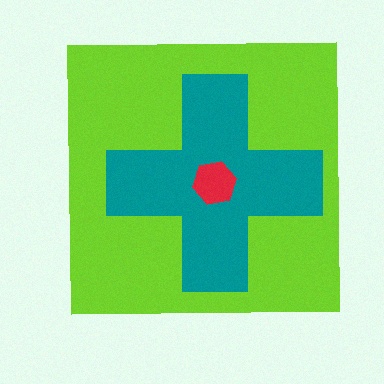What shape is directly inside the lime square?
The teal cross.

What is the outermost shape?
The lime square.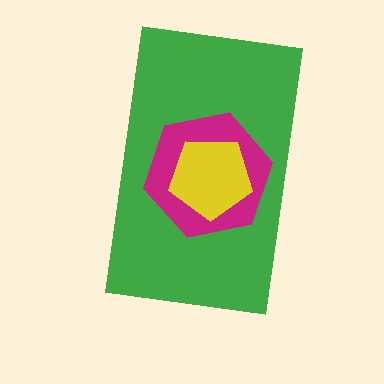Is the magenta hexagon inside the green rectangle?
Yes.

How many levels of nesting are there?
3.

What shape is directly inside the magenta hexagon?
The yellow pentagon.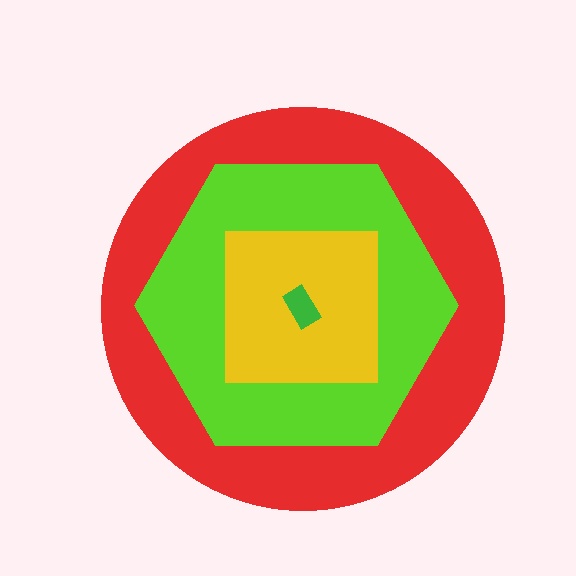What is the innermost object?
The green rectangle.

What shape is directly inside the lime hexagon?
The yellow square.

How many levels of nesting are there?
4.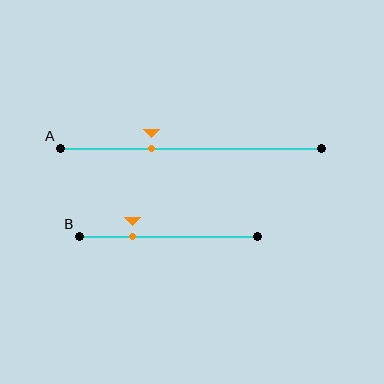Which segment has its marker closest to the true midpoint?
Segment A has its marker closest to the true midpoint.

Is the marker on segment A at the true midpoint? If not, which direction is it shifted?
No, the marker on segment A is shifted to the left by about 15% of the segment length.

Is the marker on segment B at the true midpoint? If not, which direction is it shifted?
No, the marker on segment B is shifted to the left by about 20% of the segment length.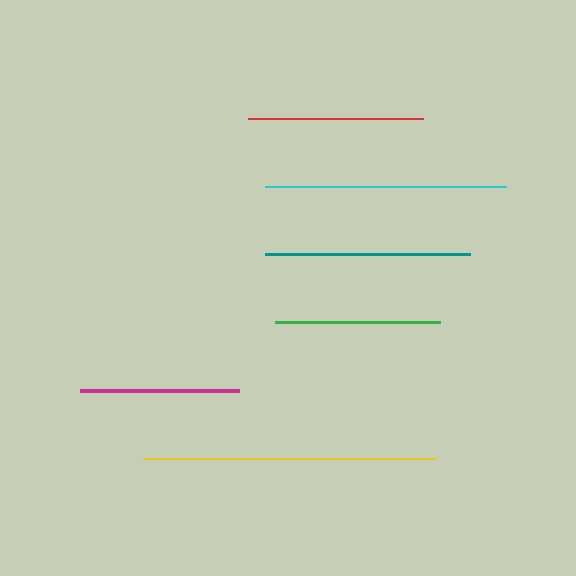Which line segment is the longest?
The yellow line is the longest at approximately 293 pixels.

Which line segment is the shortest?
The magenta line is the shortest at approximately 159 pixels.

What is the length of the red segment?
The red segment is approximately 174 pixels long.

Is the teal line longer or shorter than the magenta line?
The teal line is longer than the magenta line.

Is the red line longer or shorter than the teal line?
The teal line is longer than the red line.